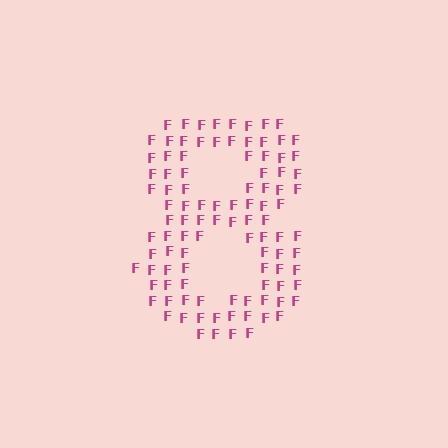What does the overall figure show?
The overall figure shows the digit 8.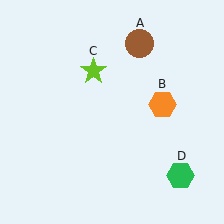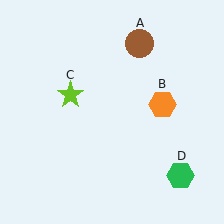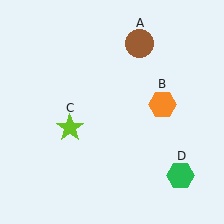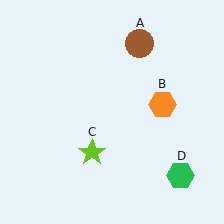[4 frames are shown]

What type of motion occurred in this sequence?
The lime star (object C) rotated counterclockwise around the center of the scene.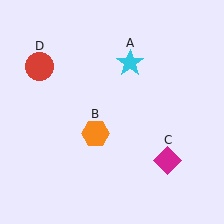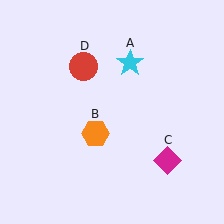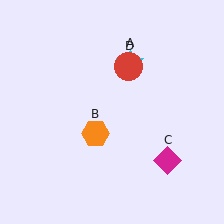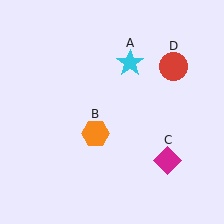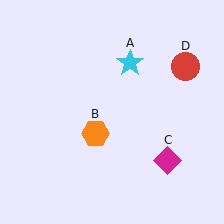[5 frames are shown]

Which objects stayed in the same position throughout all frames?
Cyan star (object A) and orange hexagon (object B) and magenta diamond (object C) remained stationary.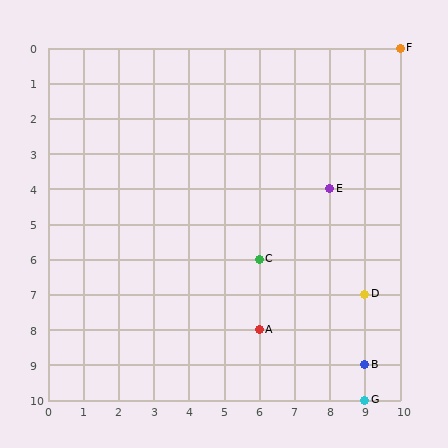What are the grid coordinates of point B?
Point B is at grid coordinates (9, 9).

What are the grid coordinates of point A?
Point A is at grid coordinates (6, 8).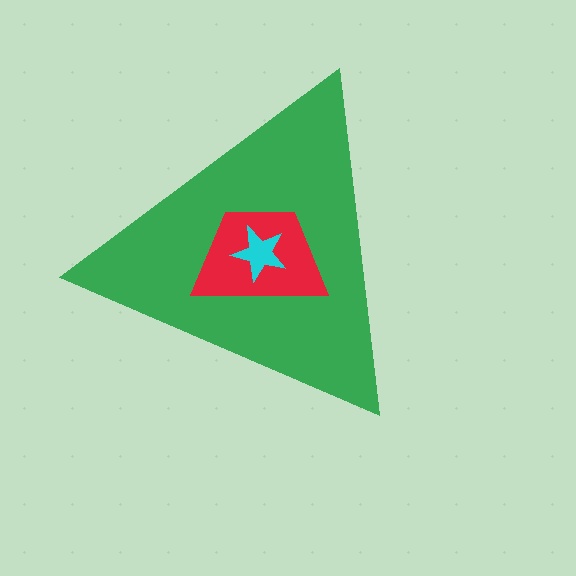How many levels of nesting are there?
3.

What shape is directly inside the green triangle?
The red trapezoid.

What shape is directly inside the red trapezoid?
The cyan star.